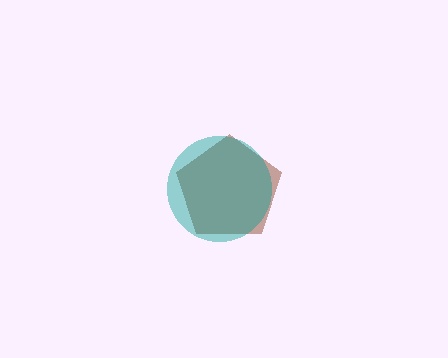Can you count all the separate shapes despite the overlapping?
Yes, there are 2 separate shapes.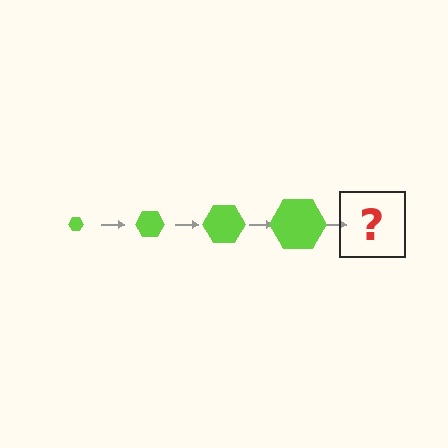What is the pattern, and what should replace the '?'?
The pattern is that the hexagon gets progressively larger each step. The '?' should be a lime hexagon, larger than the previous one.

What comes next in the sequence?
The next element should be a lime hexagon, larger than the previous one.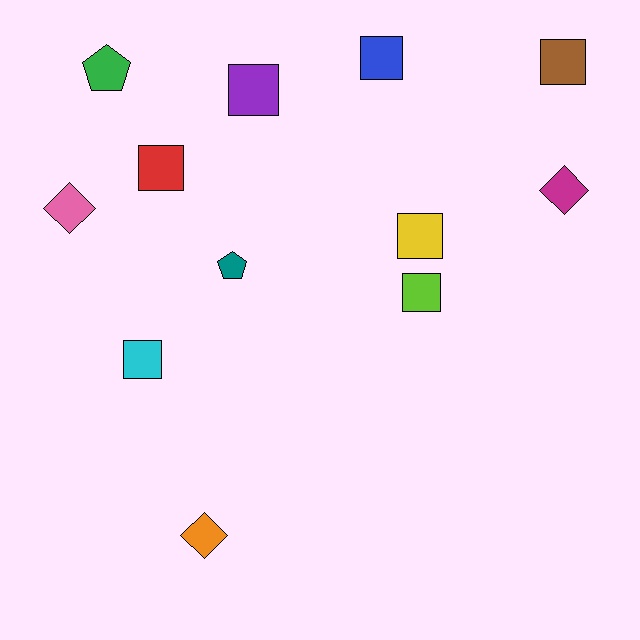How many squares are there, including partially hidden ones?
There are 7 squares.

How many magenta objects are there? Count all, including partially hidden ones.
There is 1 magenta object.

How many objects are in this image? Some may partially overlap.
There are 12 objects.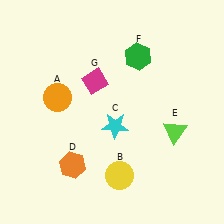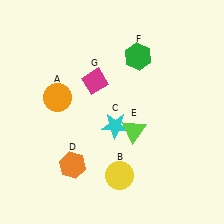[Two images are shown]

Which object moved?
The lime triangle (E) moved left.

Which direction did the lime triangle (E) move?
The lime triangle (E) moved left.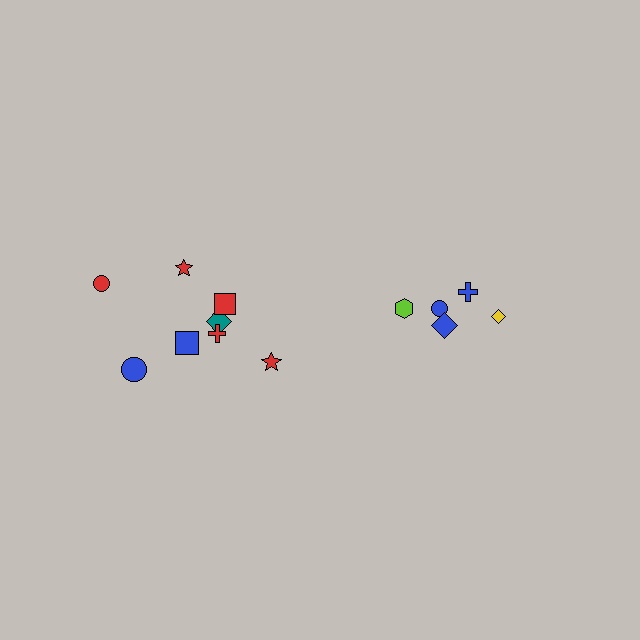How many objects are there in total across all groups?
There are 13 objects.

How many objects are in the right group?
There are 5 objects.